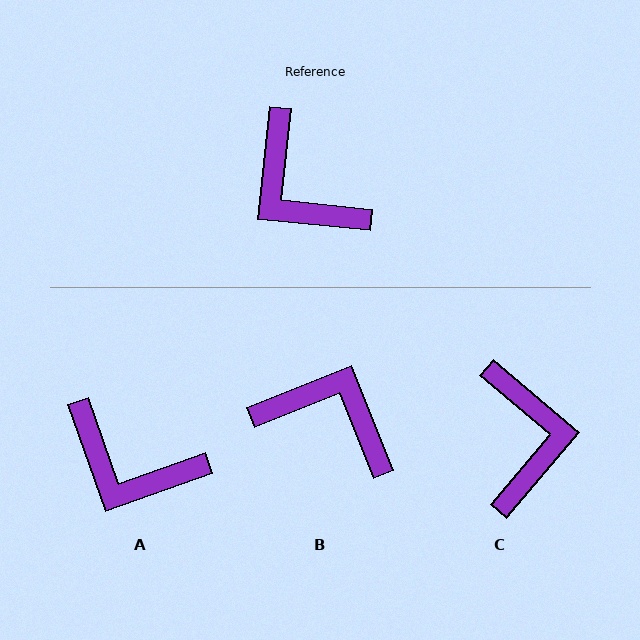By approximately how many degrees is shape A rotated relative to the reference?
Approximately 26 degrees counter-clockwise.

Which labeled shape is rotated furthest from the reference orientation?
B, about 152 degrees away.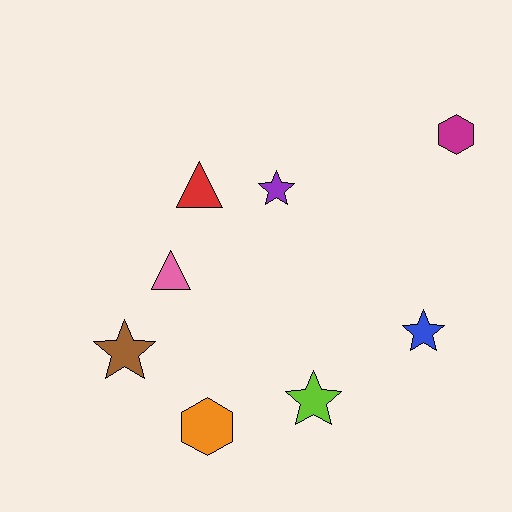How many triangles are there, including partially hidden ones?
There are 2 triangles.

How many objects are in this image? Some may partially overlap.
There are 8 objects.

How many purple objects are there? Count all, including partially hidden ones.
There is 1 purple object.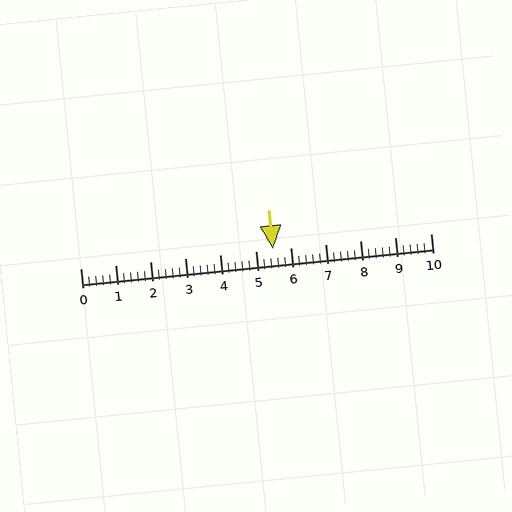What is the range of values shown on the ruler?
The ruler shows values from 0 to 10.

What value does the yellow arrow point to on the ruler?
The yellow arrow points to approximately 5.5.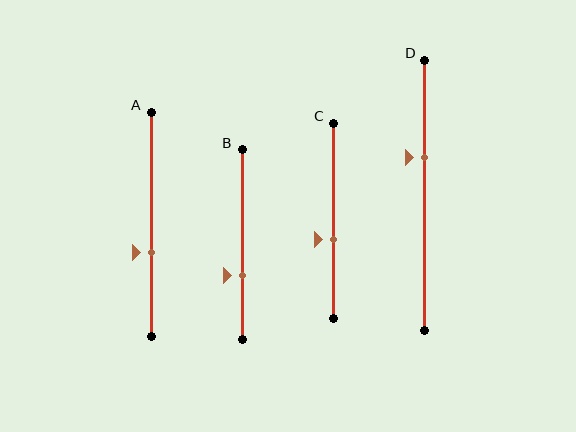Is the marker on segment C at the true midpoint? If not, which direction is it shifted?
No, the marker on segment C is shifted downward by about 10% of the segment length.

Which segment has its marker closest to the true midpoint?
Segment C has its marker closest to the true midpoint.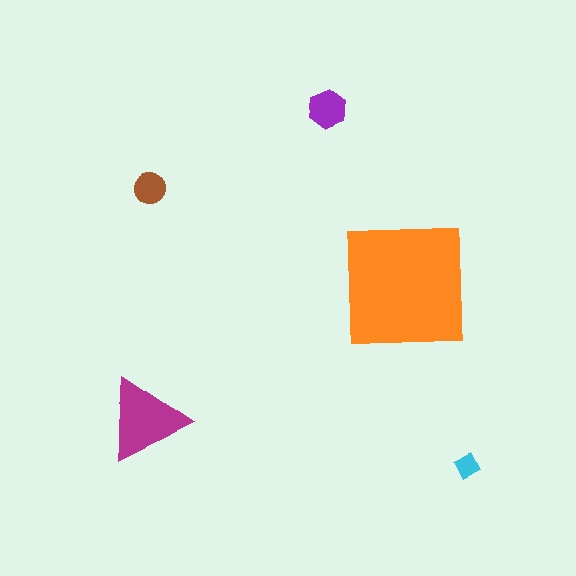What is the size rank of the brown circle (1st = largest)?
4th.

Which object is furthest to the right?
The cyan diamond is rightmost.